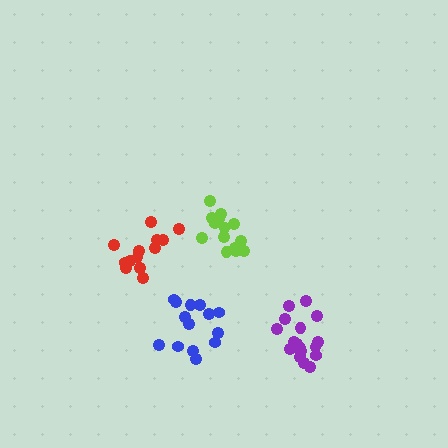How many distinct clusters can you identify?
There are 4 distinct clusters.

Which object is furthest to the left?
The red cluster is leftmost.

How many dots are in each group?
Group 1: 17 dots, Group 2: 13 dots, Group 3: 15 dots, Group 4: 14 dots (59 total).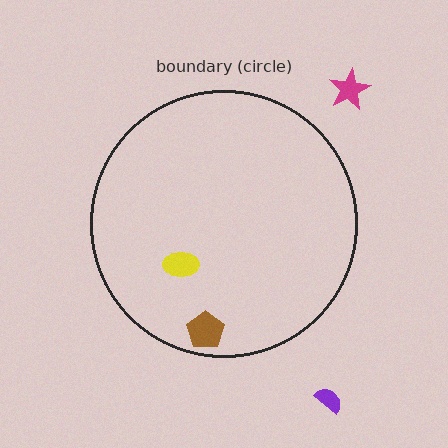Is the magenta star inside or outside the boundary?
Outside.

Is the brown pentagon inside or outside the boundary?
Inside.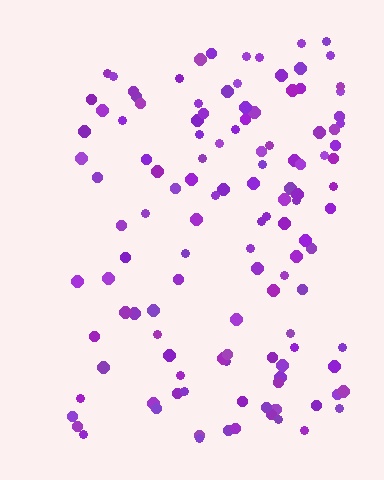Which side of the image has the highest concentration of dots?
The right.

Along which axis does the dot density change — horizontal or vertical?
Horizontal.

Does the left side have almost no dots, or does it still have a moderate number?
Still a moderate number, just noticeably fewer than the right.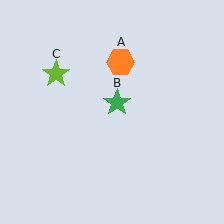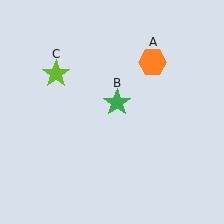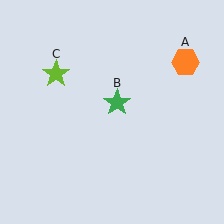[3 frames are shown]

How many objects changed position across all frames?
1 object changed position: orange hexagon (object A).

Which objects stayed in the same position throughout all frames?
Green star (object B) and lime star (object C) remained stationary.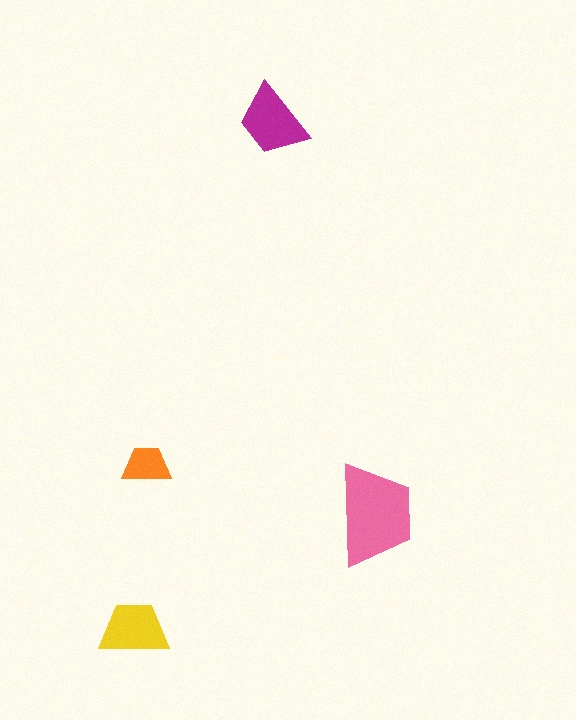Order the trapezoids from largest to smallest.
the pink one, the magenta one, the yellow one, the orange one.